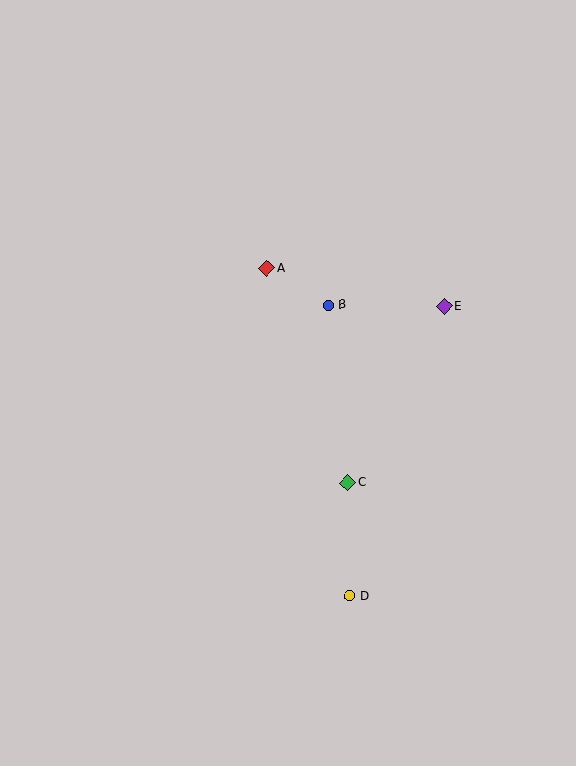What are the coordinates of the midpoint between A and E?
The midpoint between A and E is at (355, 287).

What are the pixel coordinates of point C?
Point C is at (348, 483).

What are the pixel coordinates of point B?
Point B is at (328, 305).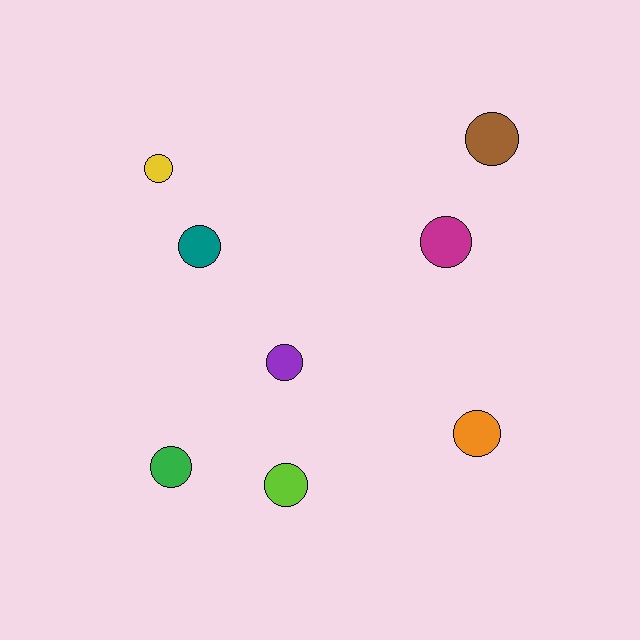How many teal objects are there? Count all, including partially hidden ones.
There is 1 teal object.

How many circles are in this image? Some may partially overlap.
There are 8 circles.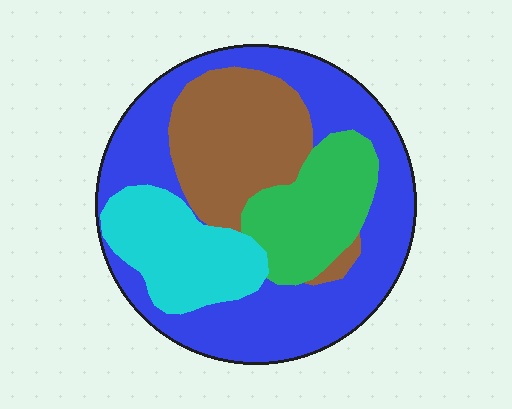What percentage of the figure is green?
Green covers 16% of the figure.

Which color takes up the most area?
Blue, at roughly 45%.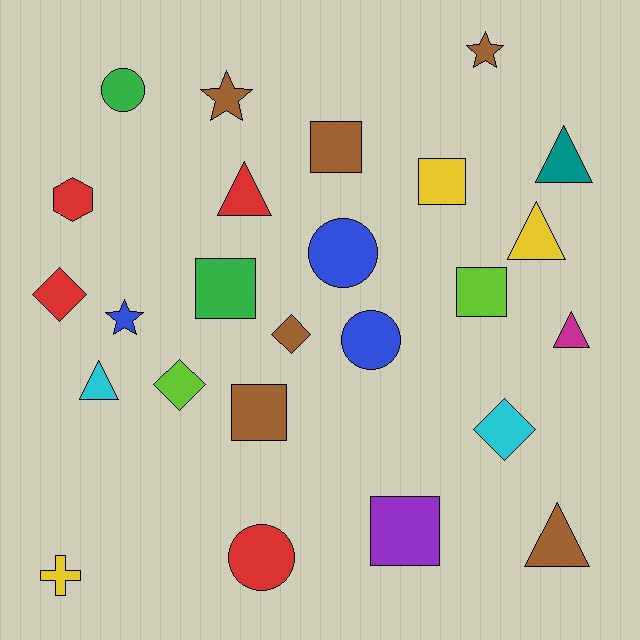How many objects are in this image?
There are 25 objects.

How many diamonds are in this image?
There are 4 diamonds.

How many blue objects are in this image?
There are 3 blue objects.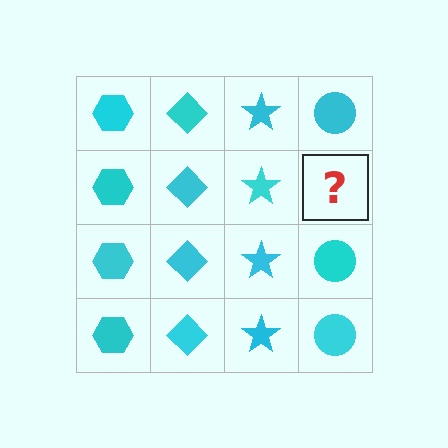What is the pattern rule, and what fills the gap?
The rule is that each column has a consistent shape. The gap should be filled with a cyan circle.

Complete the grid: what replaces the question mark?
The question mark should be replaced with a cyan circle.